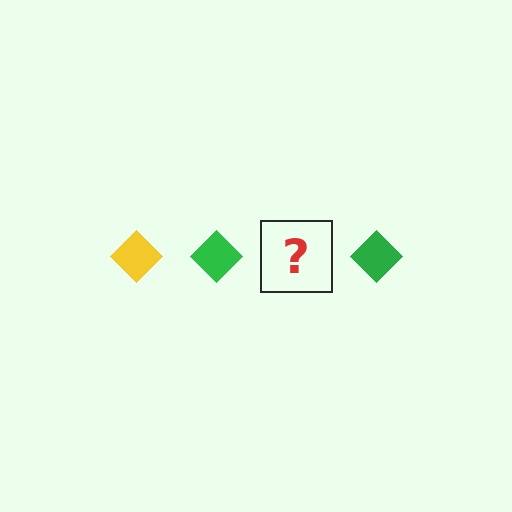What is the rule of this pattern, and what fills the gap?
The rule is that the pattern cycles through yellow, green diamonds. The gap should be filled with a yellow diamond.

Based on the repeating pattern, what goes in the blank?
The blank should be a yellow diamond.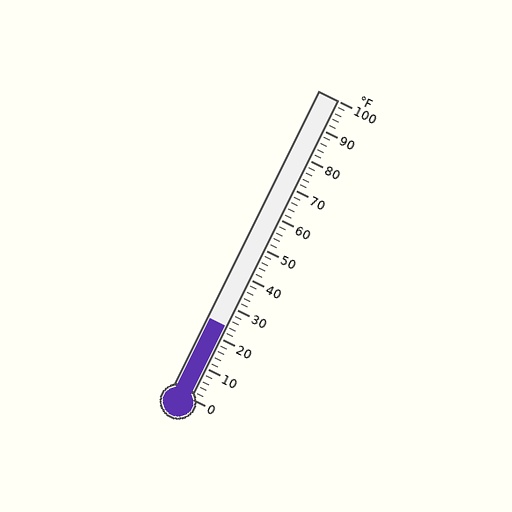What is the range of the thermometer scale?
The thermometer scale ranges from 0°F to 100°F.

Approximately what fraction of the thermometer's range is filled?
The thermometer is filled to approximately 25% of its range.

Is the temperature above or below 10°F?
The temperature is above 10°F.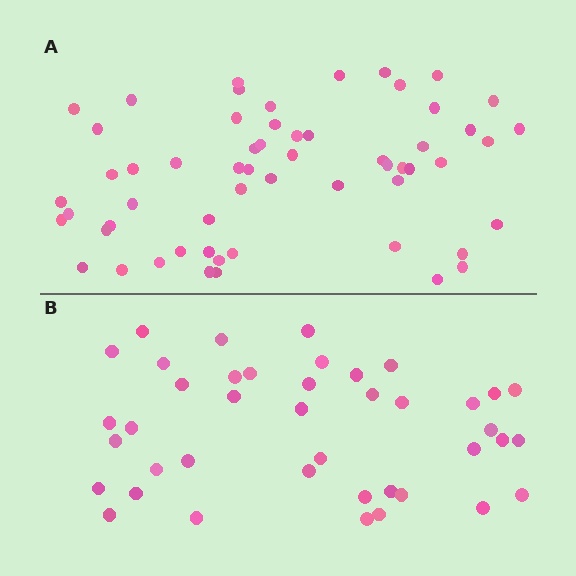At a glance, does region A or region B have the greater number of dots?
Region A (the top region) has more dots.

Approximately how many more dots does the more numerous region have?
Region A has approximately 15 more dots than region B.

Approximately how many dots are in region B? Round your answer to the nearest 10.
About 40 dots. (The exact count is 41, which rounds to 40.)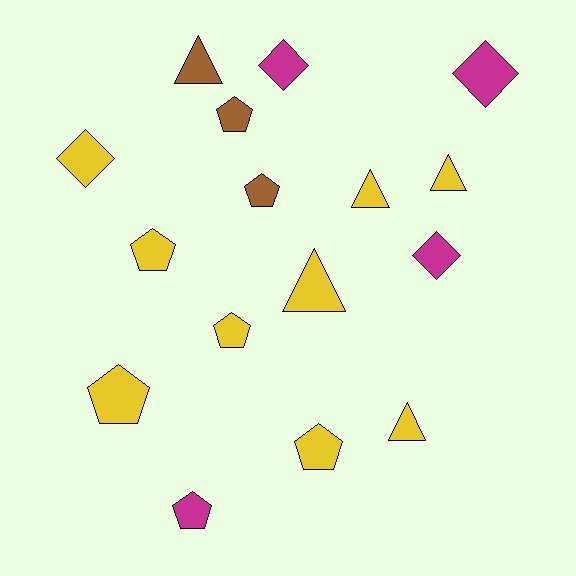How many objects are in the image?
There are 16 objects.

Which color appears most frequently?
Yellow, with 9 objects.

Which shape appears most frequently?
Pentagon, with 7 objects.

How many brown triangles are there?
There is 1 brown triangle.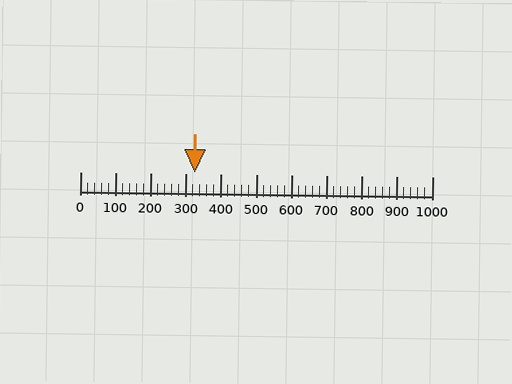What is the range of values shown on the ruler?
The ruler shows values from 0 to 1000.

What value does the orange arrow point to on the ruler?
The orange arrow points to approximately 324.